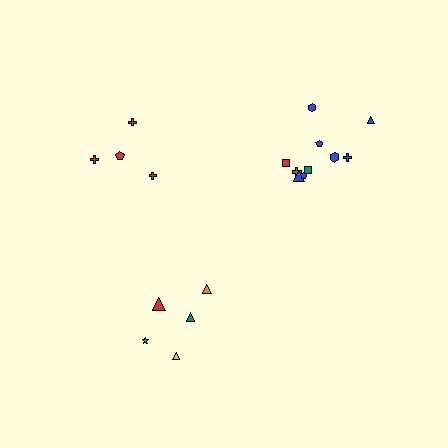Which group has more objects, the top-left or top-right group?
The top-right group.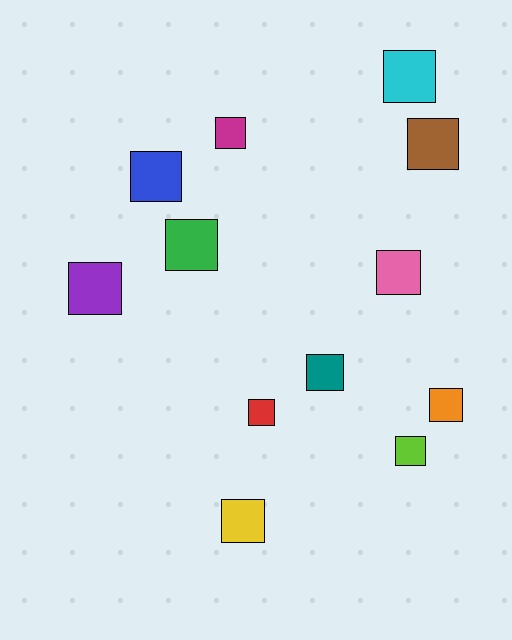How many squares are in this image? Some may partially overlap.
There are 12 squares.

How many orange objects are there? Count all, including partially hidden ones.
There is 1 orange object.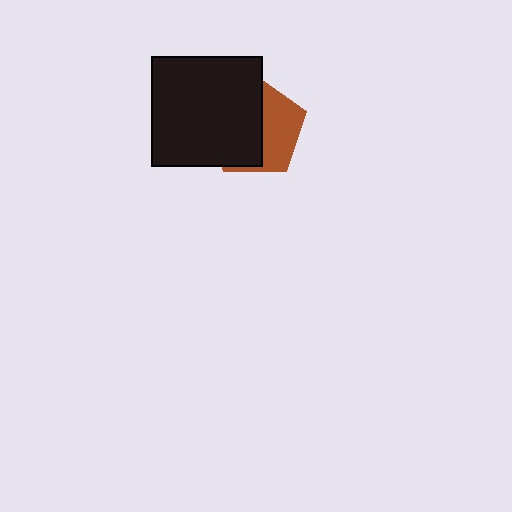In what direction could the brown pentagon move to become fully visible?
The brown pentagon could move right. That would shift it out from behind the black square entirely.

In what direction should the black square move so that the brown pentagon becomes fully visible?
The black square should move left. That is the shortest direction to clear the overlap and leave the brown pentagon fully visible.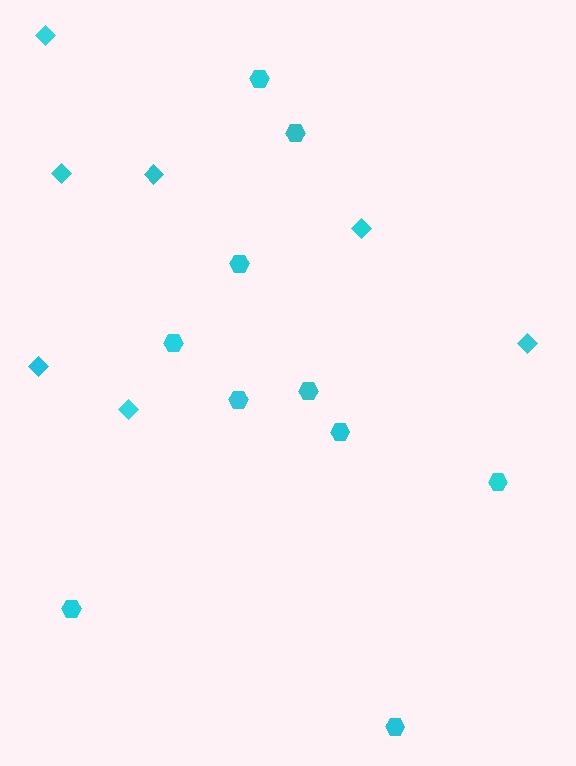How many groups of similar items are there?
There are 2 groups: one group of diamonds (7) and one group of hexagons (10).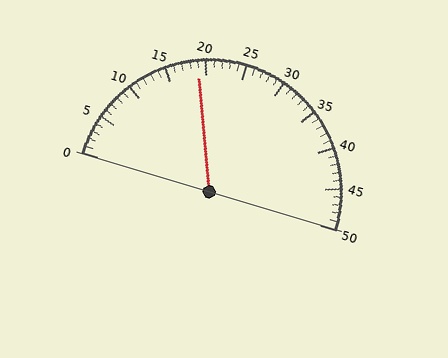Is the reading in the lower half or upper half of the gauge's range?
The reading is in the lower half of the range (0 to 50).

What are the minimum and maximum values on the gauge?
The gauge ranges from 0 to 50.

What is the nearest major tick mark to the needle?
The nearest major tick mark is 20.